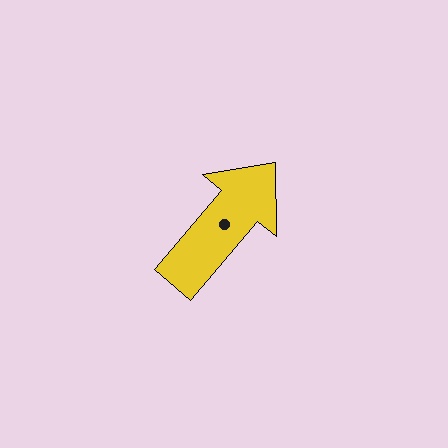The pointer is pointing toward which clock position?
Roughly 1 o'clock.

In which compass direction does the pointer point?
Northeast.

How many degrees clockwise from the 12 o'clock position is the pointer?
Approximately 40 degrees.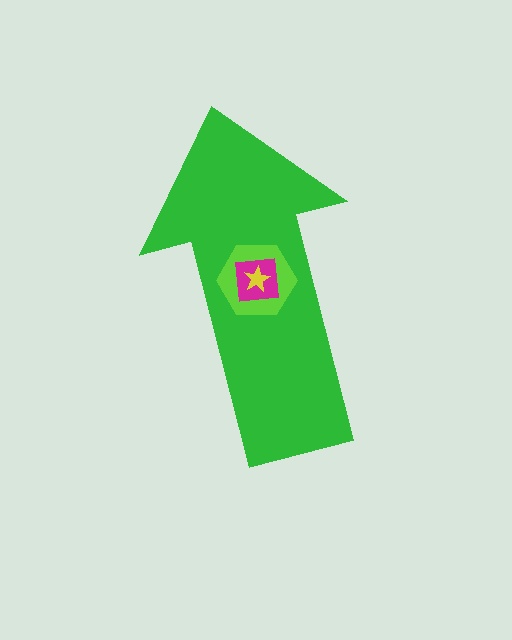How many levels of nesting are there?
4.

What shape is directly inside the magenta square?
The yellow star.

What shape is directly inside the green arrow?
The lime hexagon.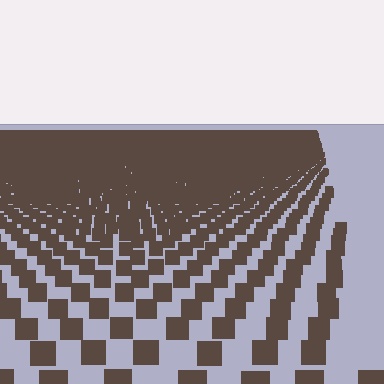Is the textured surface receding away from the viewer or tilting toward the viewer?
The surface is receding away from the viewer. Texture elements get smaller and denser toward the top.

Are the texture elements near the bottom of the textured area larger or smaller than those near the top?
Larger. Near the bottom, elements are closer to the viewer and appear at a bigger on-screen size.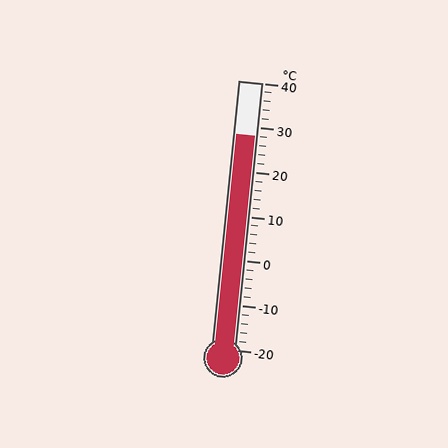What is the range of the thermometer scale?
The thermometer scale ranges from -20°C to 40°C.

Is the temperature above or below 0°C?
The temperature is above 0°C.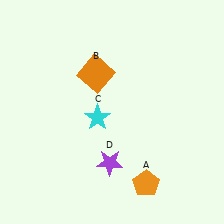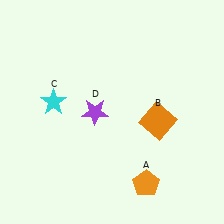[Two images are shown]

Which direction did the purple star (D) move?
The purple star (D) moved up.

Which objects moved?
The objects that moved are: the orange square (B), the cyan star (C), the purple star (D).